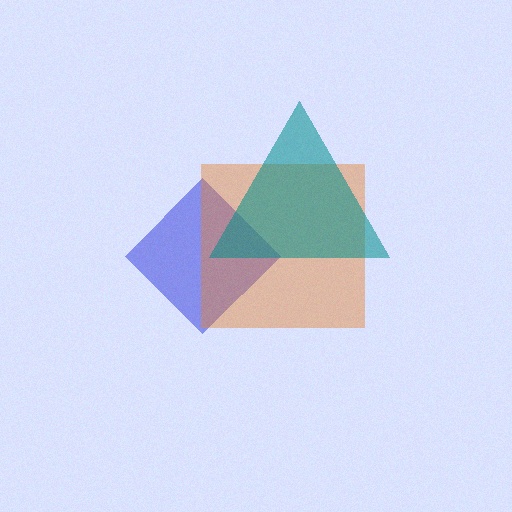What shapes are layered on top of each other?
The layered shapes are: a blue diamond, an orange square, a teal triangle.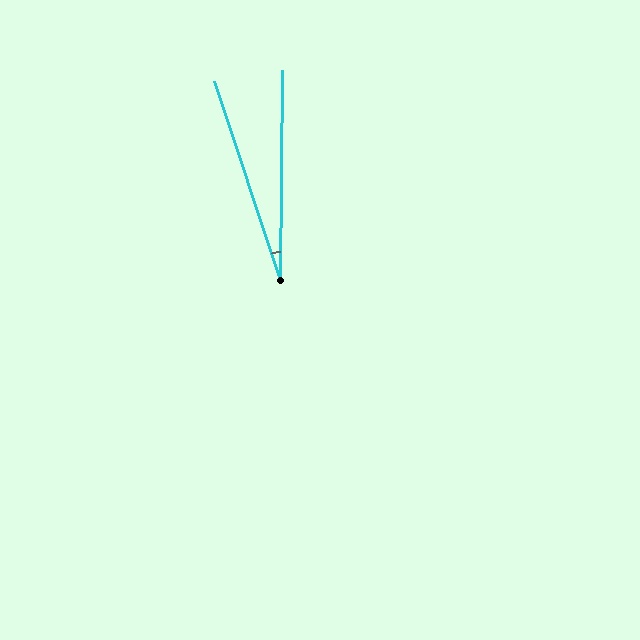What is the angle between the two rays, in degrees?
Approximately 19 degrees.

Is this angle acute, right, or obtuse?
It is acute.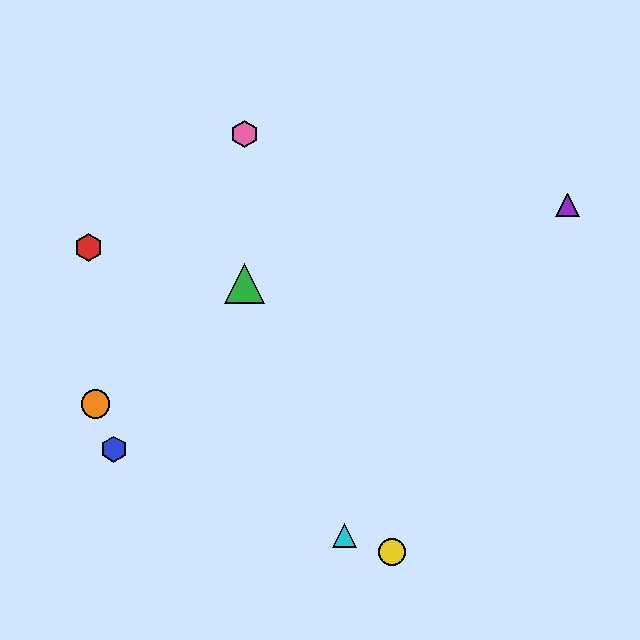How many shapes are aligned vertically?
2 shapes (the green triangle, the pink hexagon) are aligned vertically.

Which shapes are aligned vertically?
The green triangle, the pink hexagon are aligned vertically.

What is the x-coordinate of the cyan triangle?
The cyan triangle is at x≈345.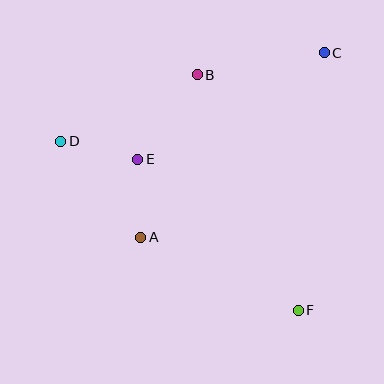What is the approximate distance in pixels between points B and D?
The distance between B and D is approximately 152 pixels.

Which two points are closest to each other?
Points A and E are closest to each other.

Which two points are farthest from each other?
Points D and F are farthest from each other.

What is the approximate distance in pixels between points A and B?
The distance between A and B is approximately 172 pixels.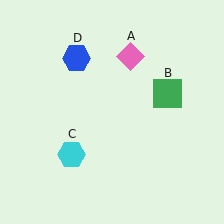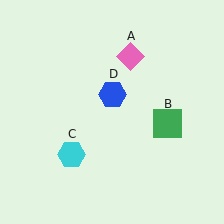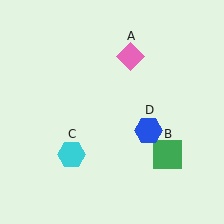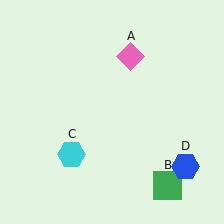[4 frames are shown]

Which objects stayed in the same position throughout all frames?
Pink diamond (object A) and cyan hexagon (object C) remained stationary.